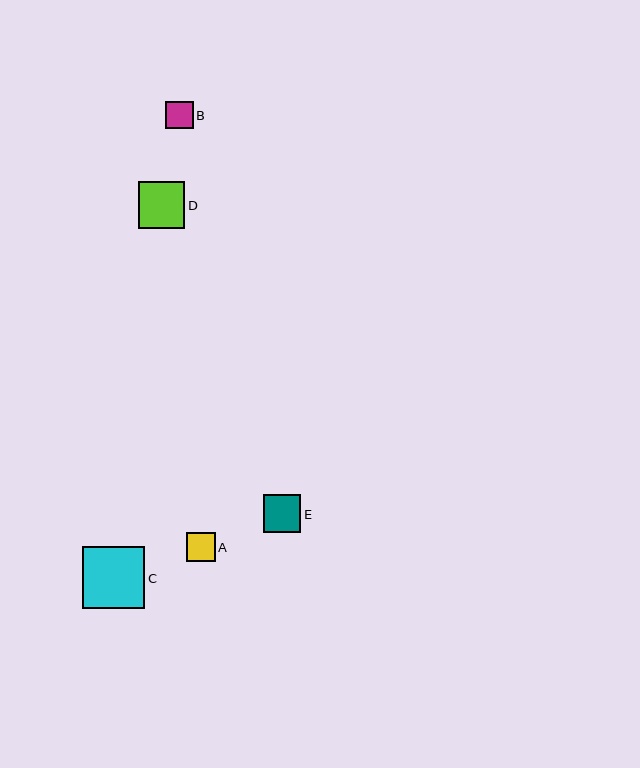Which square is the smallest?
Square B is the smallest with a size of approximately 27 pixels.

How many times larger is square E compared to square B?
Square E is approximately 1.4 times the size of square B.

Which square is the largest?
Square C is the largest with a size of approximately 62 pixels.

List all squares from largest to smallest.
From largest to smallest: C, D, E, A, B.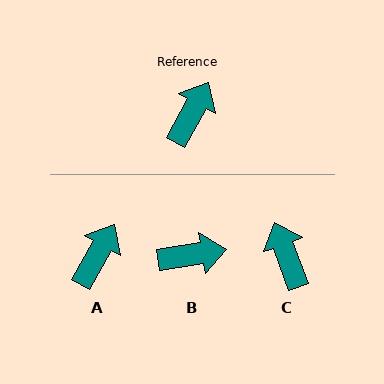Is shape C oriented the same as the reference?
No, it is off by about 49 degrees.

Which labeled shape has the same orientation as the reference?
A.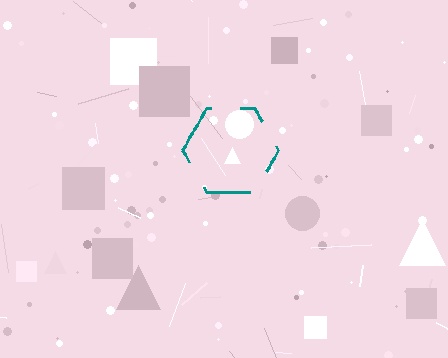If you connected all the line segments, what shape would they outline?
They would outline a hexagon.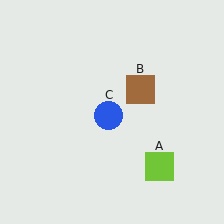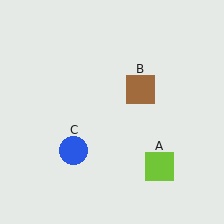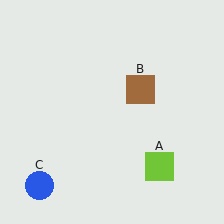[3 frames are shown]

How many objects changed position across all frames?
1 object changed position: blue circle (object C).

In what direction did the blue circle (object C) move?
The blue circle (object C) moved down and to the left.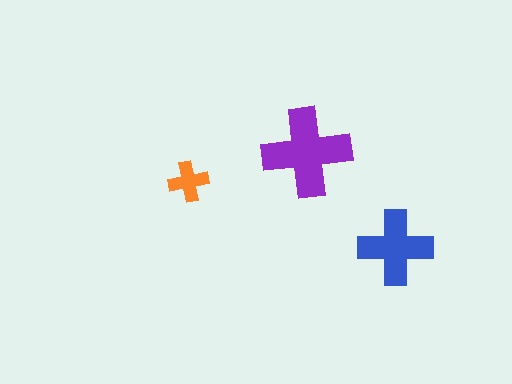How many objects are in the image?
There are 3 objects in the image.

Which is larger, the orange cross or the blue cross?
The blue one.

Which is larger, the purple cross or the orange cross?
The purple one.